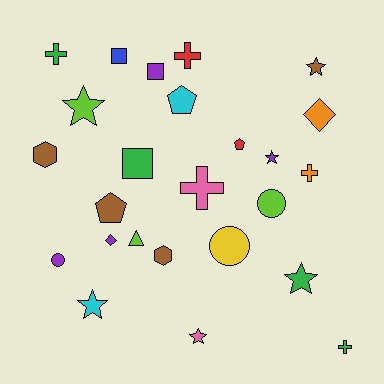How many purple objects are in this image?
There are 4 purple objects.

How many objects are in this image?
There are 25 objects.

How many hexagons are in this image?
There are 2 hexagons.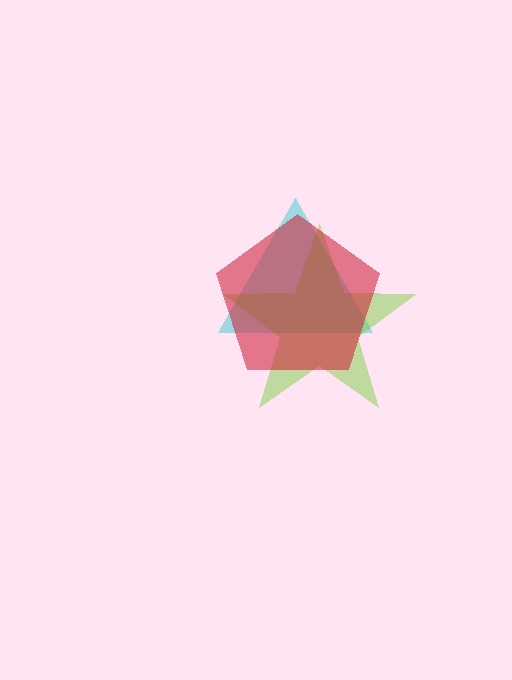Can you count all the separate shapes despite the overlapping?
Yes, there are 3 separate shapes.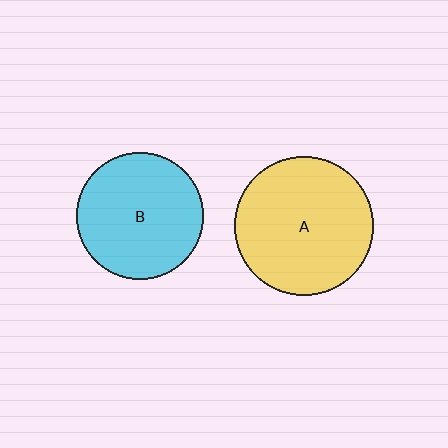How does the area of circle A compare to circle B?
Approximately 1.2 times.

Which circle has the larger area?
Circle A (yellow).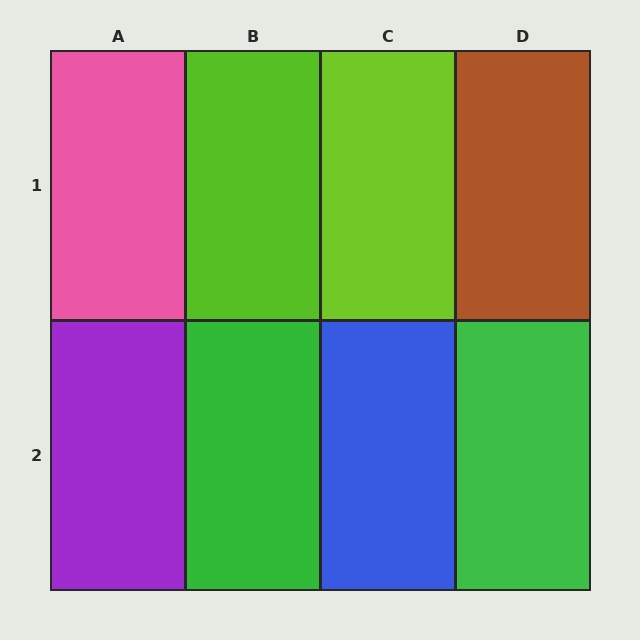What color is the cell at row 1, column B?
Lime.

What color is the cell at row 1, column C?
Lime.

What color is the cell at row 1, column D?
Brown.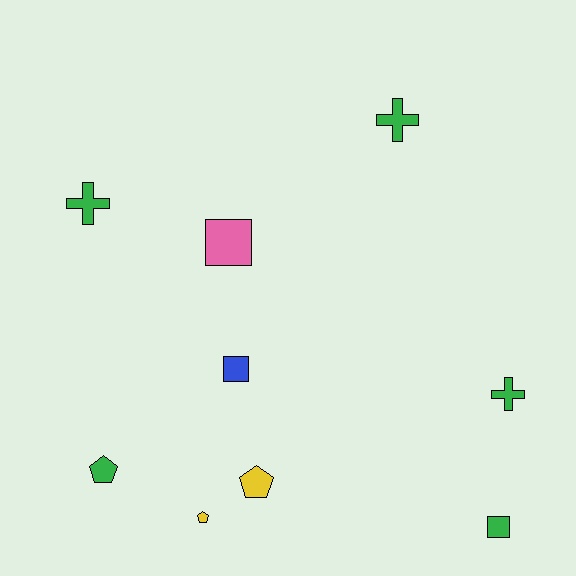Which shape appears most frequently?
Cross, with 3 objects.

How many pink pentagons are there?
There are no pink pentagons.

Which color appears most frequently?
Green, with 5 objects.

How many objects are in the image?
There are 9 objects.